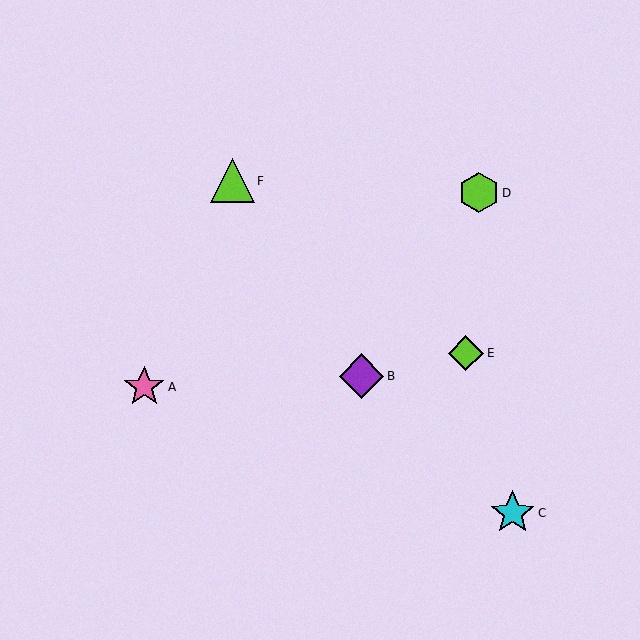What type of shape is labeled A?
Shape A is a pink star.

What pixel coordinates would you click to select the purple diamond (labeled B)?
Click at (361, 376) to select the purple diamond B.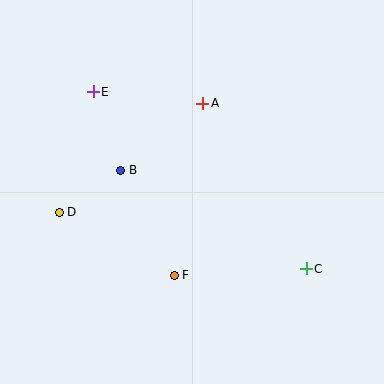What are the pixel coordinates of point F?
Point F is at (174, 275).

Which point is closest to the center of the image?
Point B at (121, 170) is closest to the center.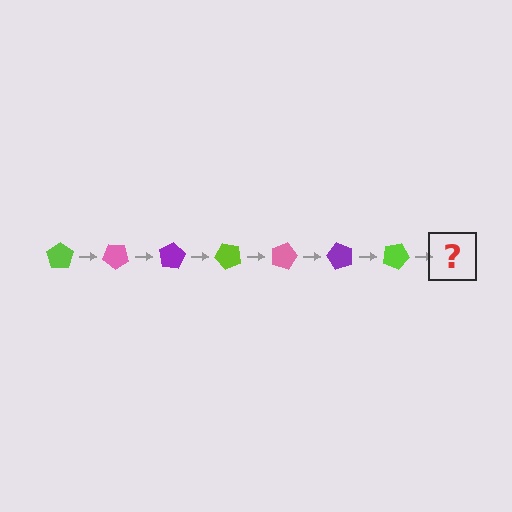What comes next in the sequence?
The next element should be a pink pentagon, rotated 280 degrees from the start.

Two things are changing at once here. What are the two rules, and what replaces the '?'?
The two rules are that it rotates 40 degrees each step and the color cycles through lime, pink, and purple. The '?' should be a pink pentagon, rotated 280 degrees from the start.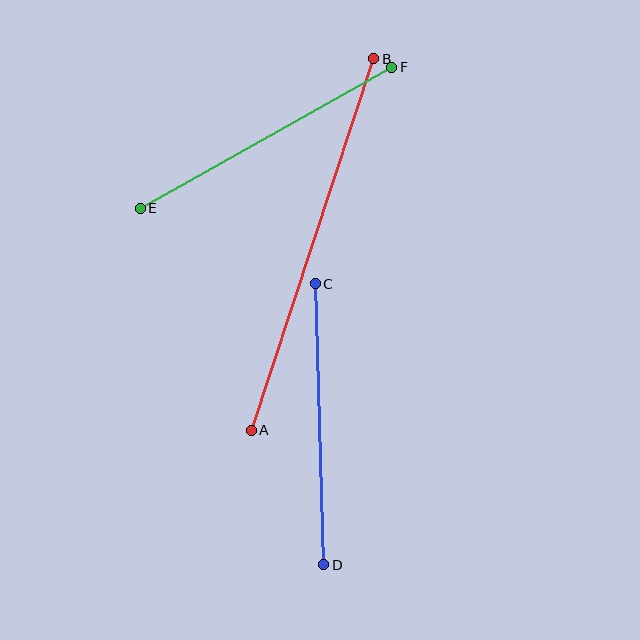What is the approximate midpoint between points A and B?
The midpoint is at approximately (313, 245) pixels.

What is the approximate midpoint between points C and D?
The midpoint is at approximately (320, 424) pixels.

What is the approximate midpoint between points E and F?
The midpoint is at approximately (266, 138) pixels.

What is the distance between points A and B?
The distance is approximately 391 pixels.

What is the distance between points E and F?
The distance is approximately 288 pixels.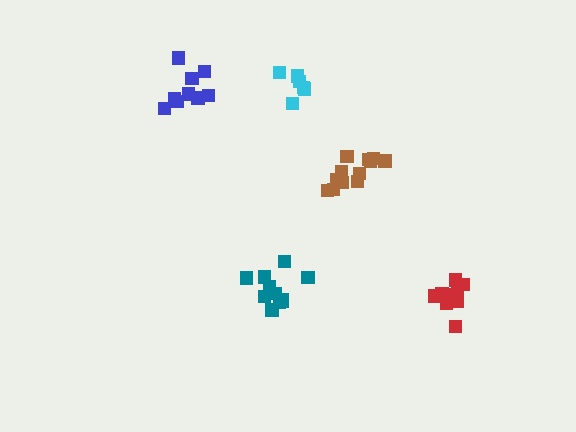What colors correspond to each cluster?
The clusters are colored: teal, blue, red, cyan, brown.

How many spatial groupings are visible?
There are 5 spatial groupings.